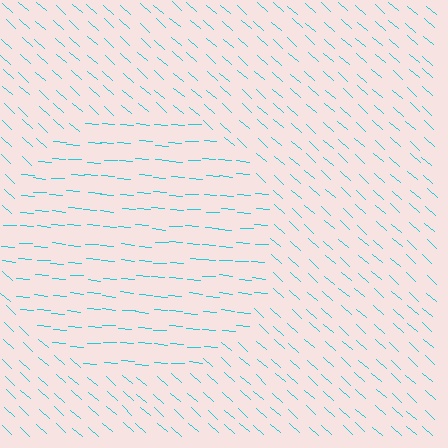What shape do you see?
I see a circle.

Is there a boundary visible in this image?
Yes, there is a texture boundary formed by a change in line orientation.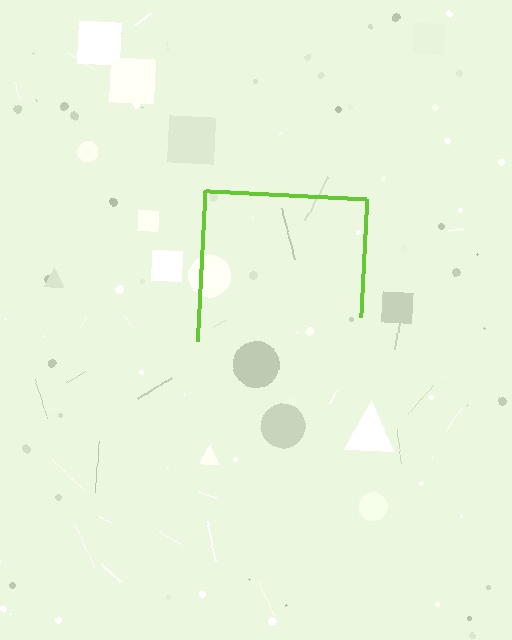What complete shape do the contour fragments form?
The contour fragments form a square.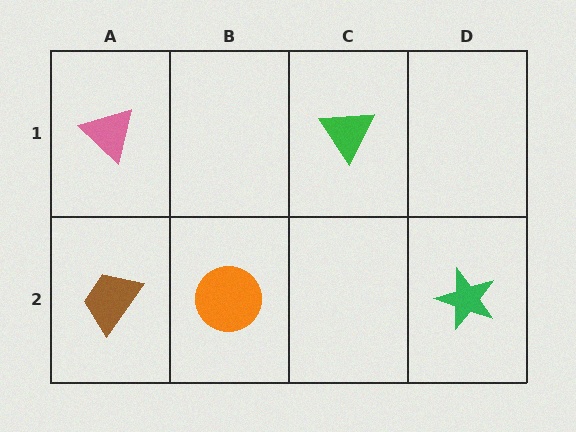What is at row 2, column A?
A brown trapezoid.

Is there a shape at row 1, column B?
No, that cell is empty.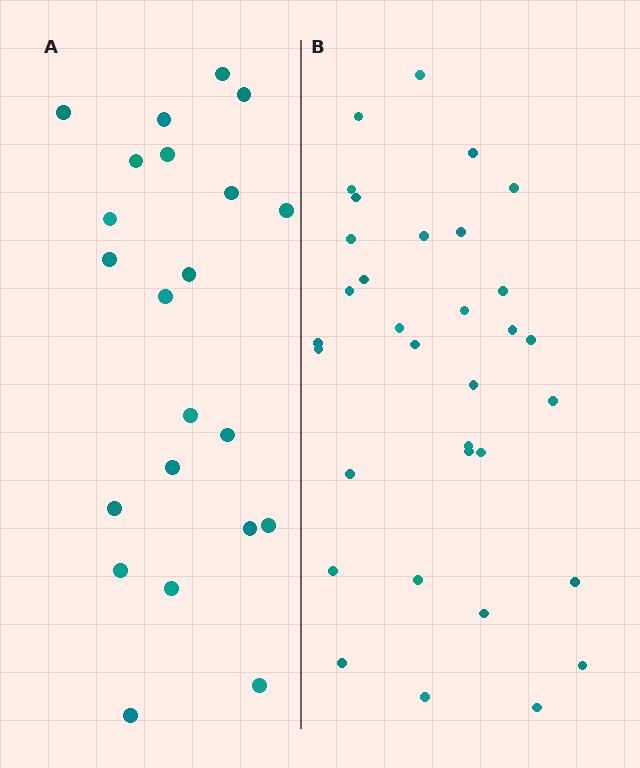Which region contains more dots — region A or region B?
Region B (the right region) has more dots.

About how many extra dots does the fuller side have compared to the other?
Region B has roughly 12 or so more dots than region A.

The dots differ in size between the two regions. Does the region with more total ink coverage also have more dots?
No. Region A has more total ink coverage because its dots are larger, but region B actually contains more individual dots. Total area can be misleading — the number of items is what matters here.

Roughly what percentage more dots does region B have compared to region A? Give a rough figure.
About 50% more.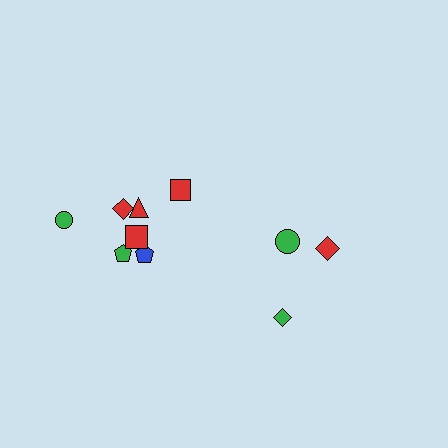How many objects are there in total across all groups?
There are 10 objects.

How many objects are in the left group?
There are 6 objects.